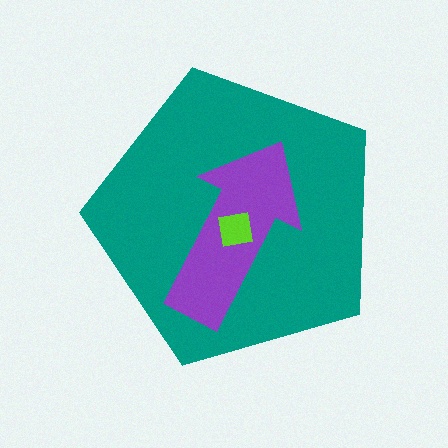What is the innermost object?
The lime square.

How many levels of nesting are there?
3.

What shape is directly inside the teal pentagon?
The purple arrow.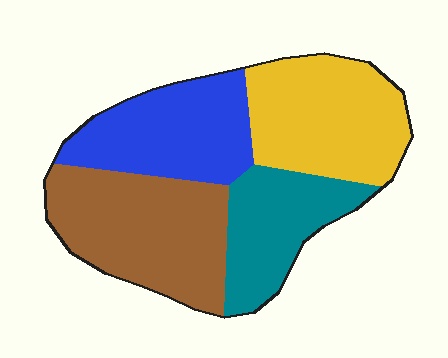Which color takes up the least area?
Teal, at roughly 20%.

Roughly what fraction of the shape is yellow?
Yellow takes up about one quarter (1/4) of the shape.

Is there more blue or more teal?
Blue.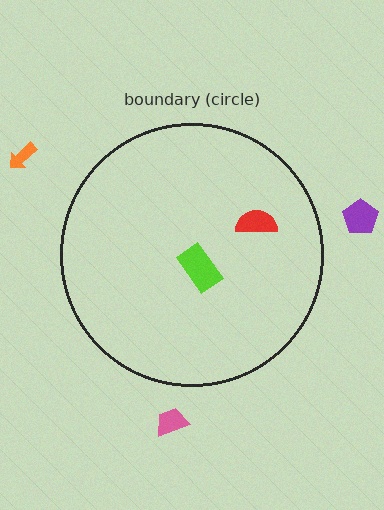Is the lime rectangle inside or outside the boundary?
Inside.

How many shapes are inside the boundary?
2 inside, 3 outside.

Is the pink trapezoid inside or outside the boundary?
Outside.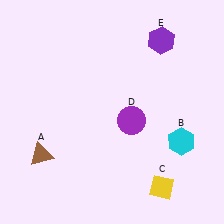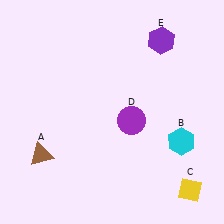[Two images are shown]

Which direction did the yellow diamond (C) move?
The yellow diamond (C) moved right.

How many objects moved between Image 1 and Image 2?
1 object moved between the two images.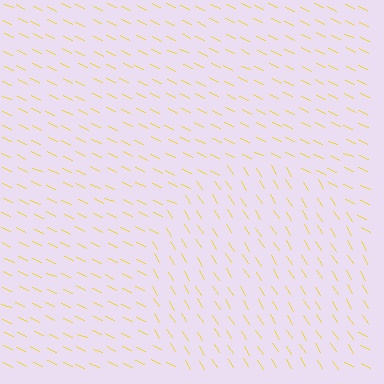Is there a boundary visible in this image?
Yes, there is a texture boundary formed by a change in line orientation.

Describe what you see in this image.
The image is filled with small yellow line segments. A circle region in the image has lines oriented differently from the surrounding lines, creating a visible texture boundary.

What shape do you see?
I see a circle.